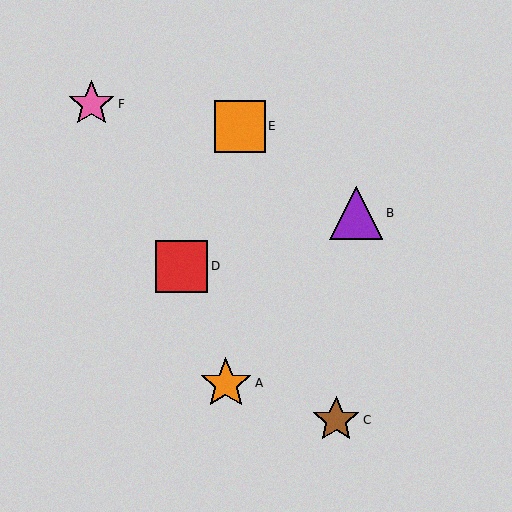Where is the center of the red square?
The center of the red square is at (182, 266).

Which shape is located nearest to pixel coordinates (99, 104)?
The pink star (labeled F) at (91, 104) is nearest to that location.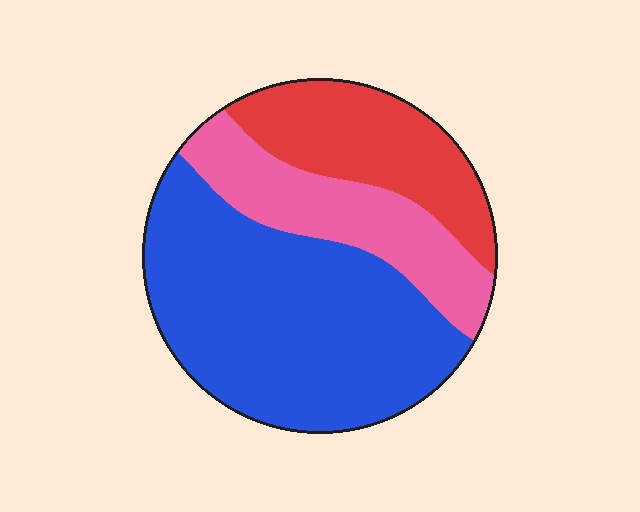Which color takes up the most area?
Blue, at roughly 55%.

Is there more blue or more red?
Blue.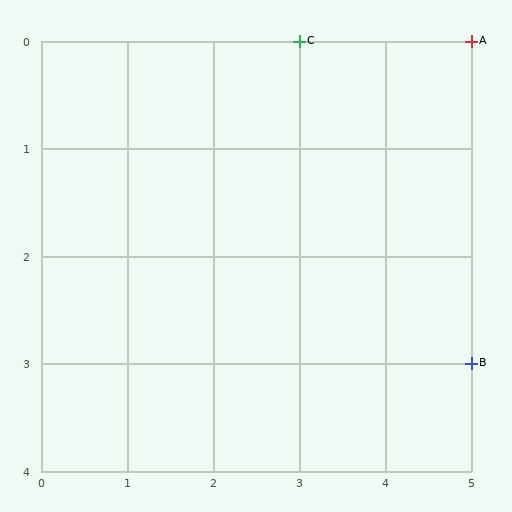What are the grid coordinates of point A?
Point A is at grid coordinates (5, 0).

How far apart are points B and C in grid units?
Points B and C are 2 columns and 3 rows apart (about 3.6 grid units diagonally).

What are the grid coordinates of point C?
Point C is at grid coordinates (3, 0).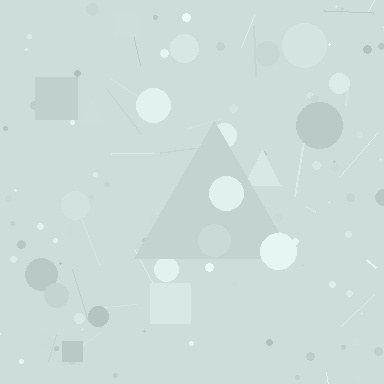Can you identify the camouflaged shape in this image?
The camouflaged shape is a triangle.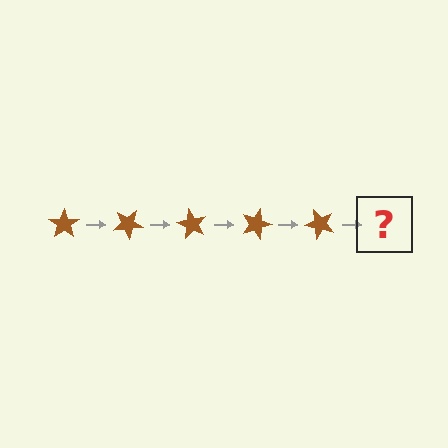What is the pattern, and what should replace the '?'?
The pattern is that the star rotates 30 degrees each step. The '?' should be a brown star rotated 150 degrees.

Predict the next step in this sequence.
The next step is a brown star rotated 150 degrees.